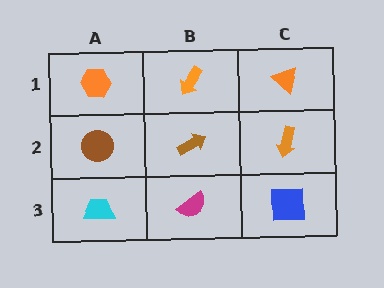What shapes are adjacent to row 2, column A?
An orange hexagon (row 1, column A), a cyan trapezoid (row 3, column A), a brown arrow (row 2, column B).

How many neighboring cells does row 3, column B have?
3.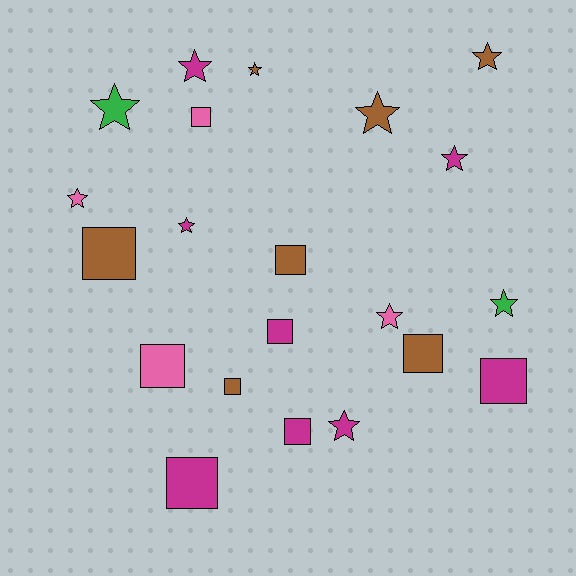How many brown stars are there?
There are 3 brown stars.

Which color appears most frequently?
Magenta, with 8 objects.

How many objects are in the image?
There are 21 objects.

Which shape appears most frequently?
Star, with 11 objects.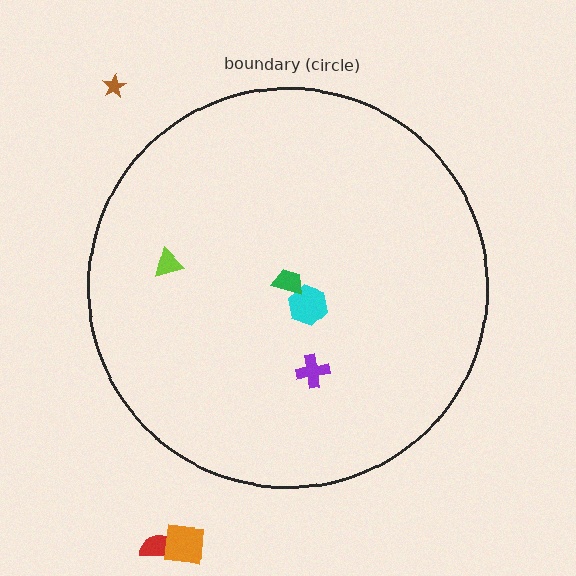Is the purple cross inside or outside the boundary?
Inside.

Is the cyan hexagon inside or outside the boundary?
Inside.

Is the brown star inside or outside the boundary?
Outside.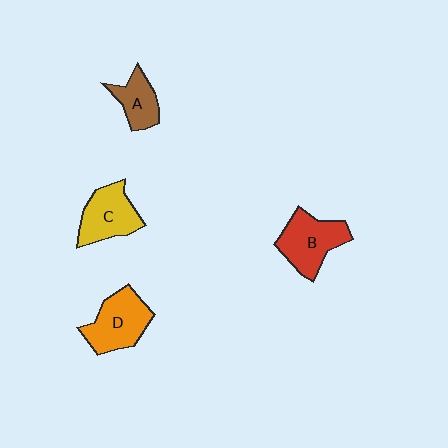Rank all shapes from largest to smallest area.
From largest to smallest: B (red), D (orange), C (yellow), A (brown).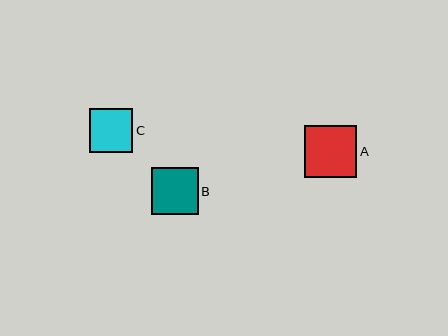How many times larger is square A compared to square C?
Square A is approximately 1.2 times the size of square C.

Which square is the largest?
Square A is the largest with a size of approximately 52 pixels.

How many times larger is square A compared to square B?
Square A is approximately 1.1 times the size of square B.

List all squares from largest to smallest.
From largest to smallest: A, B, C.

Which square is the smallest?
Square C is the smallest with a size of approximately 44 pixels.